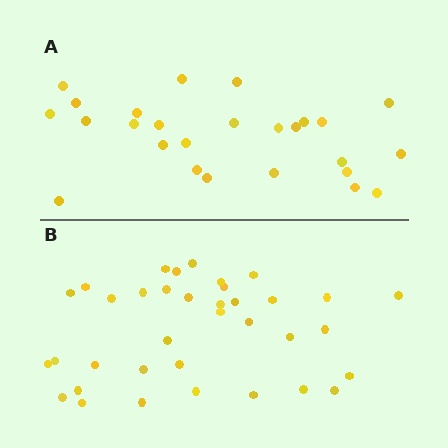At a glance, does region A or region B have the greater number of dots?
Region B (the bottom region) has more dots.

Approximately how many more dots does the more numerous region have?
Region B has roughly 10 or so more dots than region A.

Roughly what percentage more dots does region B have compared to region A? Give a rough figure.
About 40% more.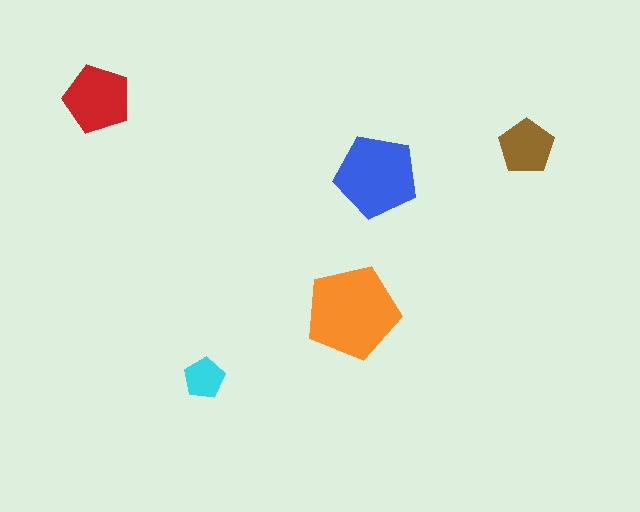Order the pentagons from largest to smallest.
the orange one, the blue one, the red one, the brown one, the cyan one.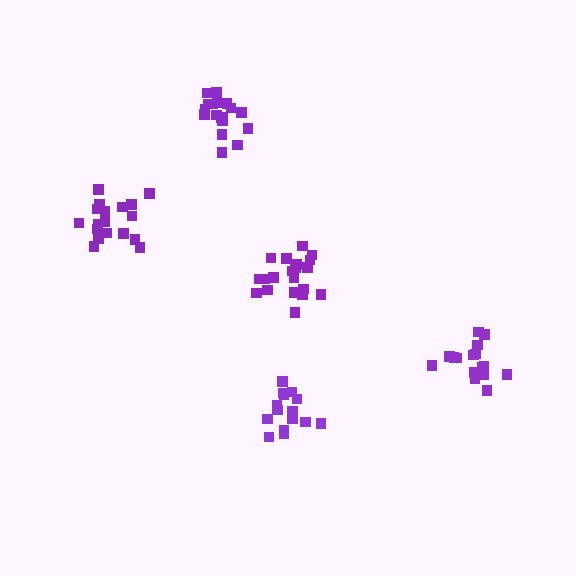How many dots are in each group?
Group 1: 15 dots, Group 2: 16 dots, Group 3: 20 dots, Group 4: 19 dots, Group 5: 20 dots (90 total).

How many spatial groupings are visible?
There are 5 spatial groupings.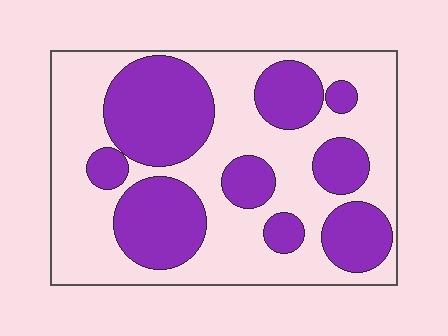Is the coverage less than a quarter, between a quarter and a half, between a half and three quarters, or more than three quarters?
Between a quarter and a half.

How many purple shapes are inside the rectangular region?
9.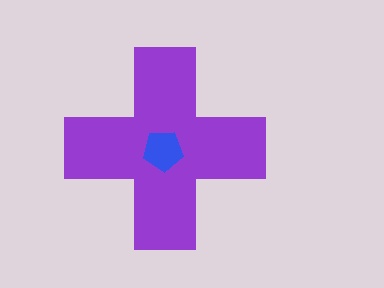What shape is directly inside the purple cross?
The blue pentagon.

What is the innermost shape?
The blue pentagon.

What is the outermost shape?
The purple cross.